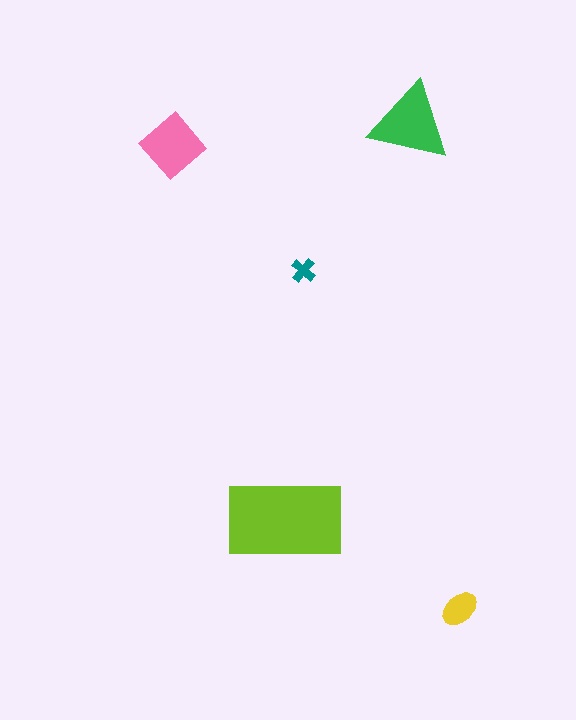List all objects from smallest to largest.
The teal cross, the yellow ellipse, the pink diamond, the green triangle, the lime rectangle.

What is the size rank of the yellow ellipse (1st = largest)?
4th.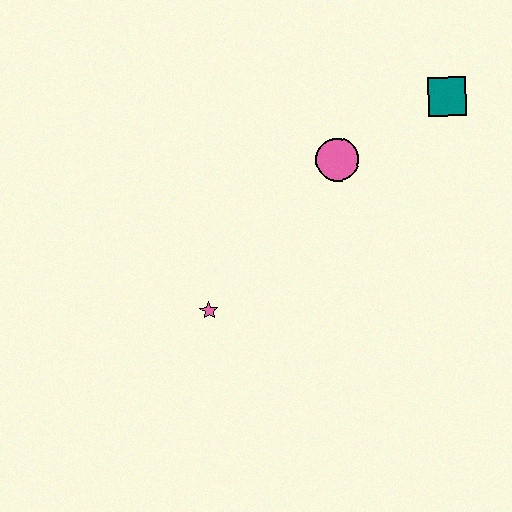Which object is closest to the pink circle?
The teal square is closest to the pink circle.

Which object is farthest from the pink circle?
The pink star is farthest from the pink circle.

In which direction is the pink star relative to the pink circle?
The pink star is below the pink circle.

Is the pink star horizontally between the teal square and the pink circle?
No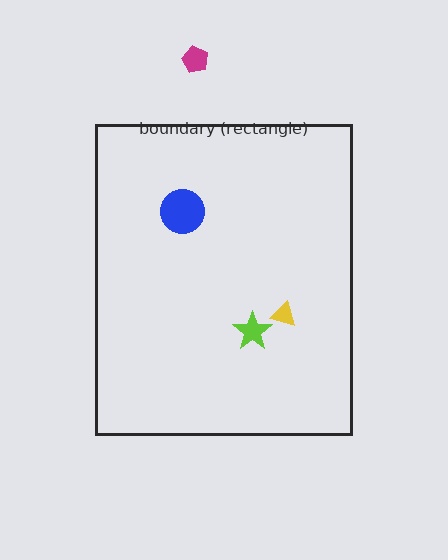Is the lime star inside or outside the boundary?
Inside.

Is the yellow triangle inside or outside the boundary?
Inside.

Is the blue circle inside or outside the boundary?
Inside.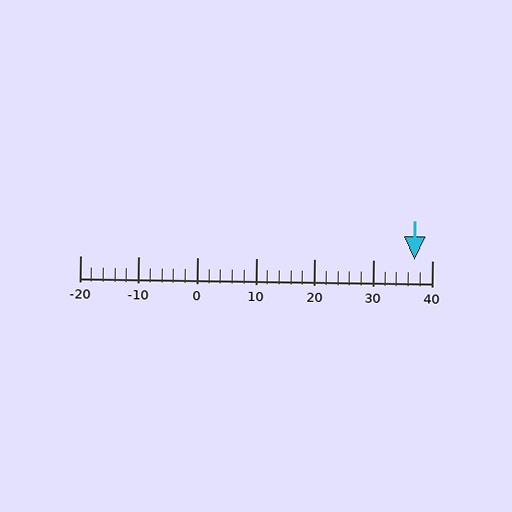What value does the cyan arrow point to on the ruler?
The cyan arrow points to approximately 37.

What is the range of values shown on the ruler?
The ruler shows values from -20 to 40.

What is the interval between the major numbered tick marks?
The major tick marks are spaced 10 units apart.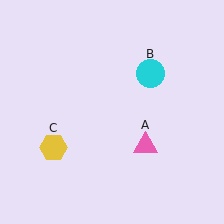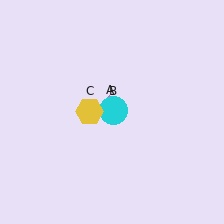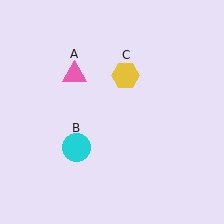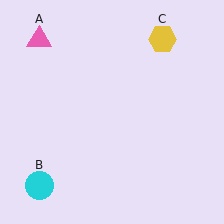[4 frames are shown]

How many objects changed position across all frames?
3 objects changed position: pink triangle (object A), cyan circle (object B), yellow hexagon (object C).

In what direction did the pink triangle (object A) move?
The pink triangle (object A) moved up and to the left.